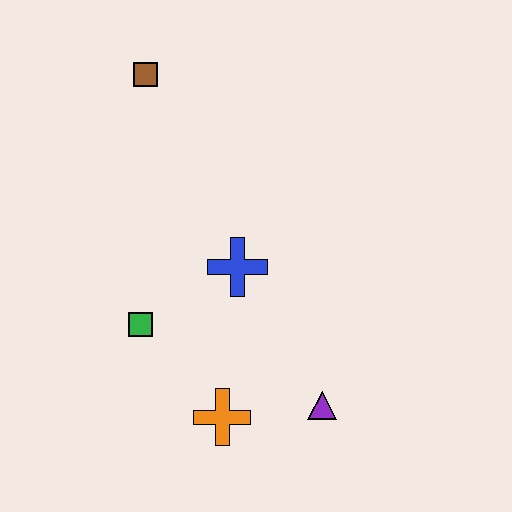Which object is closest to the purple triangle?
The orange cross is closest to the purple triangle.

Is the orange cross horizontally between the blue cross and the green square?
Yes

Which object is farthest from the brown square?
The purple triangle is farthest from the brown square.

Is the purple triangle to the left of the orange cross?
No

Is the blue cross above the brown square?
No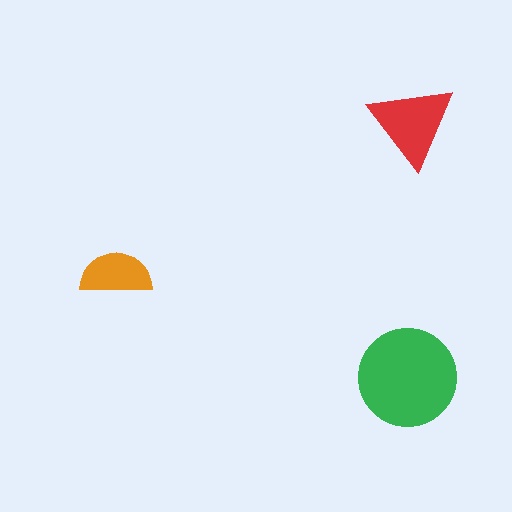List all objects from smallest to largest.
The orange semicircle, the red triangle, the green circle.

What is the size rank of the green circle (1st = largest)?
1st.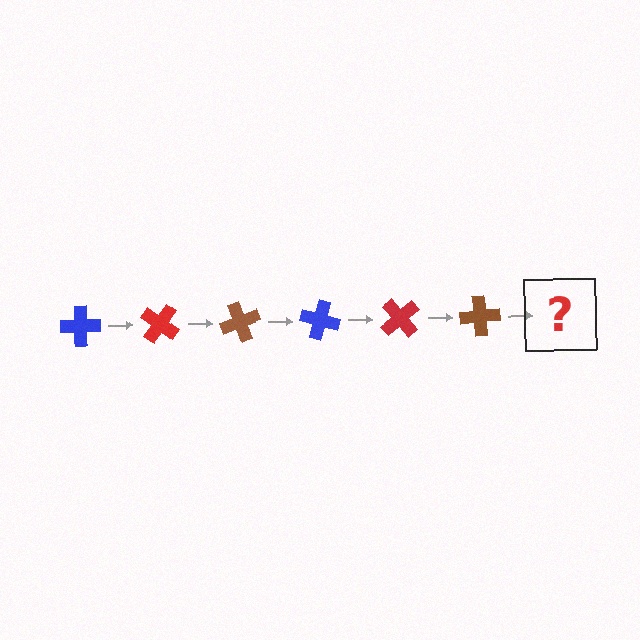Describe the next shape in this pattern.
It should be a blue cross, rotated 210 degrees from the start.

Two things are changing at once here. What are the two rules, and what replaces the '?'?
The two rules are that it rotates 35 degrees each step and the color cycles through blue, red, and brown. The '?' should be a blue cross, rotated 210 degrees from the start.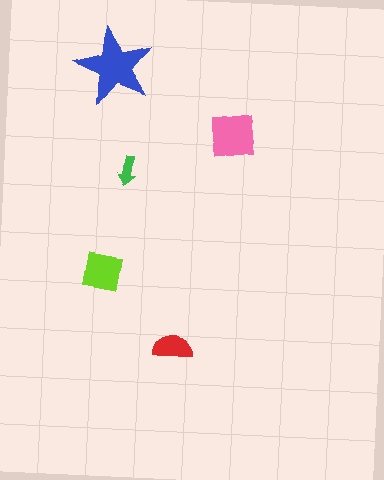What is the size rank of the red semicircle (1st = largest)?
4th.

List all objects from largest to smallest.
The blue star, the pink square, the lime square, the red semicircle, the green arrow.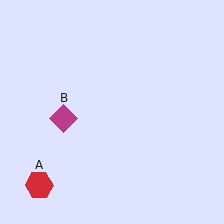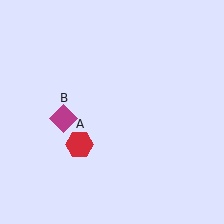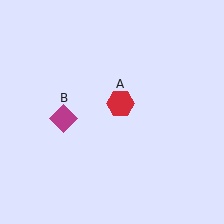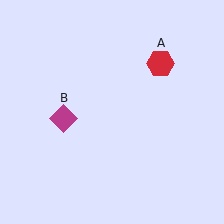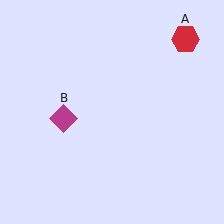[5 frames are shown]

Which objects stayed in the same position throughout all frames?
Magenta diamond (object B) remained stationary.